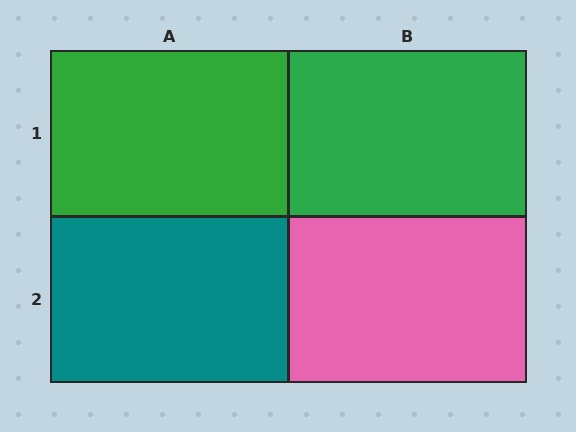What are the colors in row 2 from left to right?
Teal, pink.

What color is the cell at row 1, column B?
Green.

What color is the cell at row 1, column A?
Green.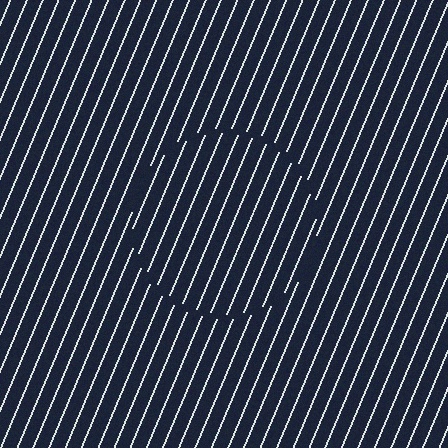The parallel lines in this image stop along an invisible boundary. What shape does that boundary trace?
An illusory circle. The interior of the shape contains the same grating, shifted by half a period — the contour is defined by the phase discontinuity where line-ends from the inner and outer gratings abut.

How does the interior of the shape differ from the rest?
The interior of the shape contains the same grating, shifted by half a period — the contour is defined by the phase discontinuity where line-ends from the inner and outer gratings abut.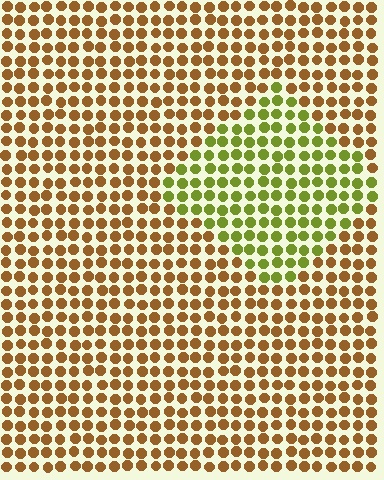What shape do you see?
I see a diamond.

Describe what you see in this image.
The image is filled with small brown elements in a uniform arrangement. A diamond-shaped region is visible where the elements are tinted to a slightly different hue, forming a subtle color boundary.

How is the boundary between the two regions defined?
The boundary is defined purely by a slight shift in hue (about 49 degrees). Spacing, size, and orientation are identical on both sides.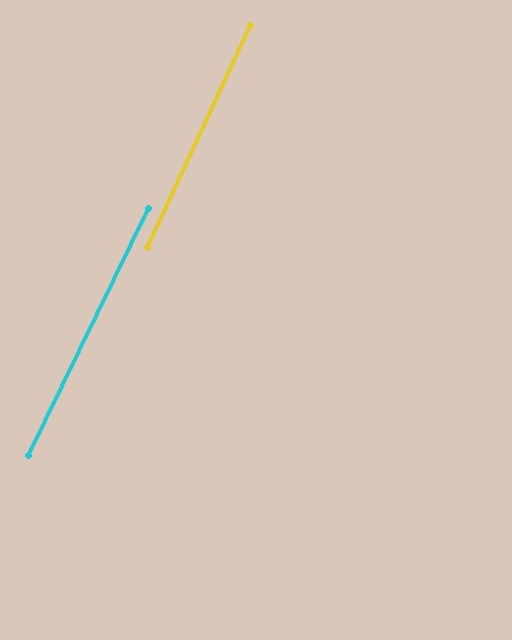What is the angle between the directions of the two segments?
Approximately 1 degree.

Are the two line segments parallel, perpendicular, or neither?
Parallel — their directions differ by only 1.1°.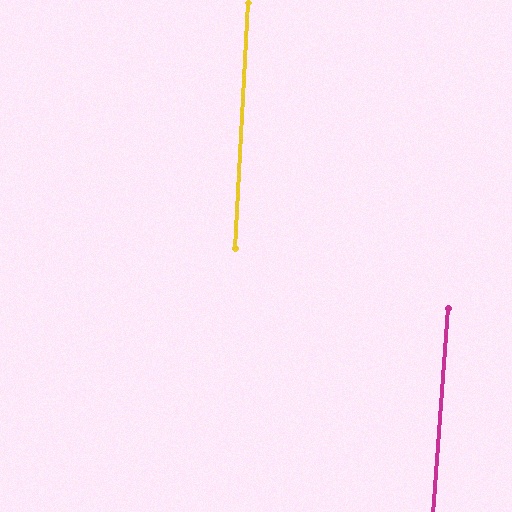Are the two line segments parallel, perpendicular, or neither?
Parallel — their directions differ by only 1.3°.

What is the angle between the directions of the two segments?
Approximately 1 degree.